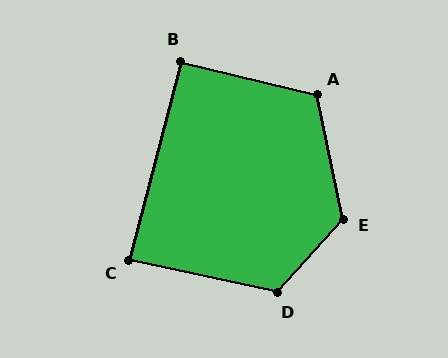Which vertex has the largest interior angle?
E, at approximately 126 degrees.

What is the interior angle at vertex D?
Approximately 119 degrees (obtuse).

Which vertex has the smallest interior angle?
C, at approximately 87 degrees.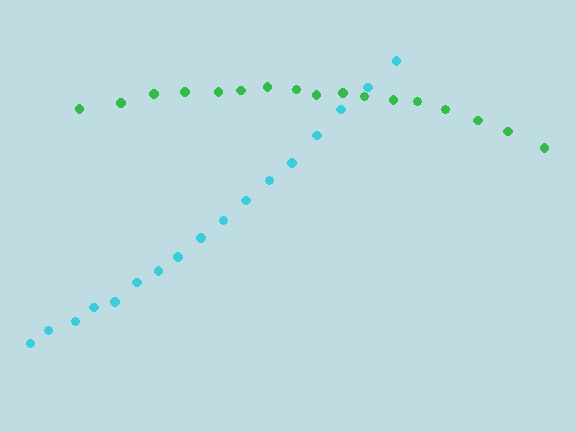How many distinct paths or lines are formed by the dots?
There are 2 distinct paths.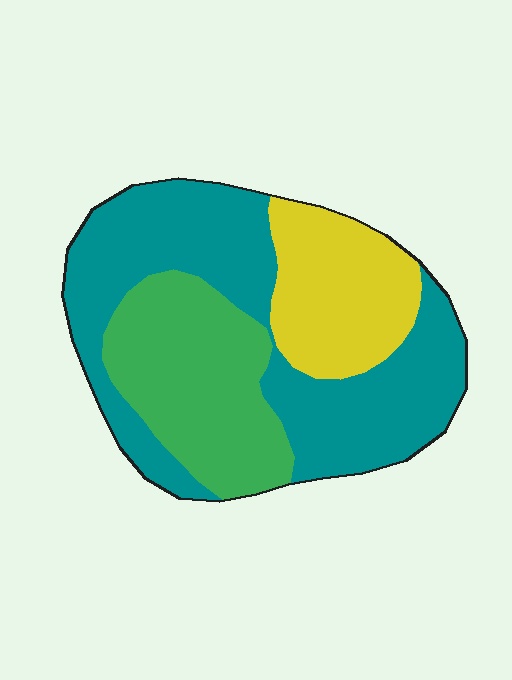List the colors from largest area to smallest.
From largest to smallest: teal, green, yellow.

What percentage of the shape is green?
Green takes up about one quarter (1/4) of the shape.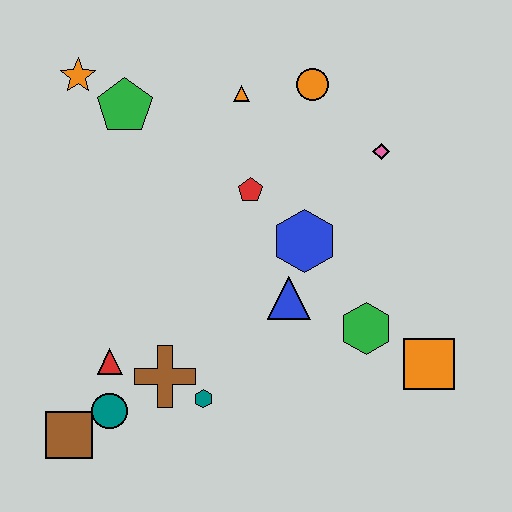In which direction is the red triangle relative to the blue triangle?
The red triangle is to the left of the blue triangle.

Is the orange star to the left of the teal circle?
Yes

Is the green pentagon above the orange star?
No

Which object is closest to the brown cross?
The teal hexagon is closest to the brown cross.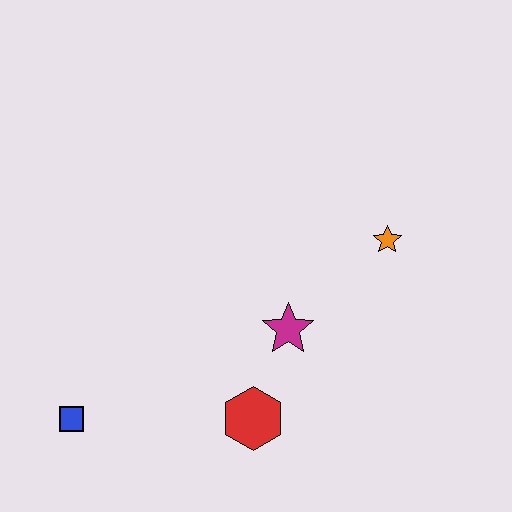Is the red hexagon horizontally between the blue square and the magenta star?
Yes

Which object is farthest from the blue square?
The orange star is farthest from the blue square.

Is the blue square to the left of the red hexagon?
Yes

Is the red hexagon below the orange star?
Yes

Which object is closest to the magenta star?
The red hexagon is closest to the magenta star.